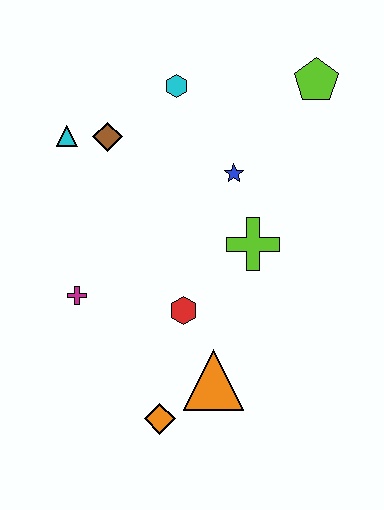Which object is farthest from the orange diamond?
The lime pentagon is farthest from the orange diamond.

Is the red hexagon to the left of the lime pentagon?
Yes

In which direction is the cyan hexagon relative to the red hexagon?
The cyan hexagon is above the red hexagon.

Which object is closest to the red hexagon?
The orange triangle is closest to the red hexagon.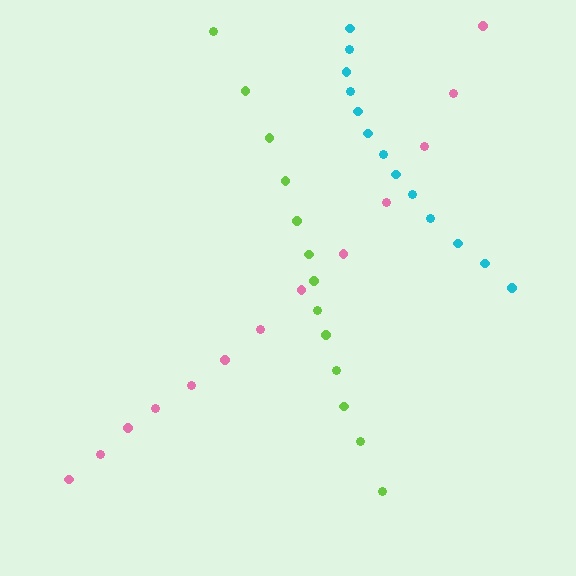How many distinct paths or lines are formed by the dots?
There are 3 distinct paths.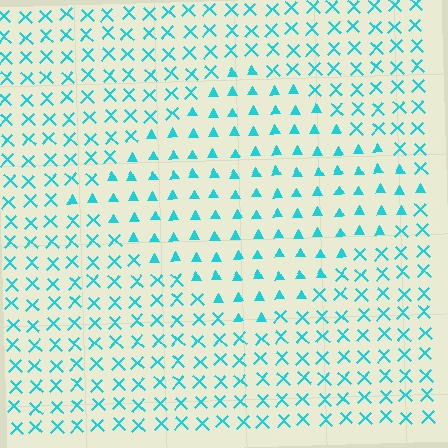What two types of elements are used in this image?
The image uses triangles inside the diamond region and X marks outside it.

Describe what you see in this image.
The image is filled with small cyan elements arranged in a uniform grid. A diamond-shaped region contains triangles, while the surrounding area contains X marks. The boundary is defined purely by the change in element shape.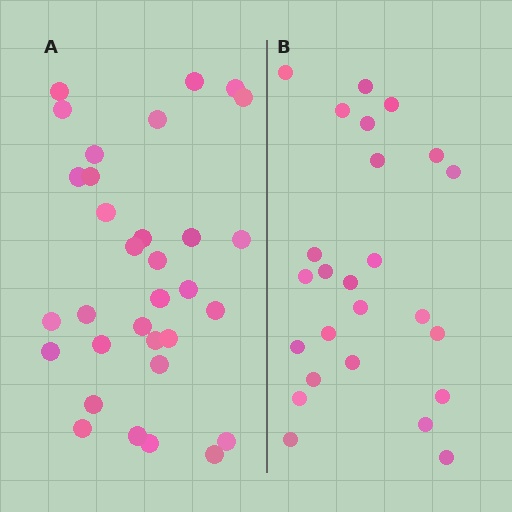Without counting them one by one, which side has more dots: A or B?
Region A (the left region) has more dots.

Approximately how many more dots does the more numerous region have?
Region A has roughly 8 or so more dots than region B.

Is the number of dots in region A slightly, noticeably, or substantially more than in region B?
Region A has noticeably more, but not dramatically so. The ratio is roughly 1.3 to 1.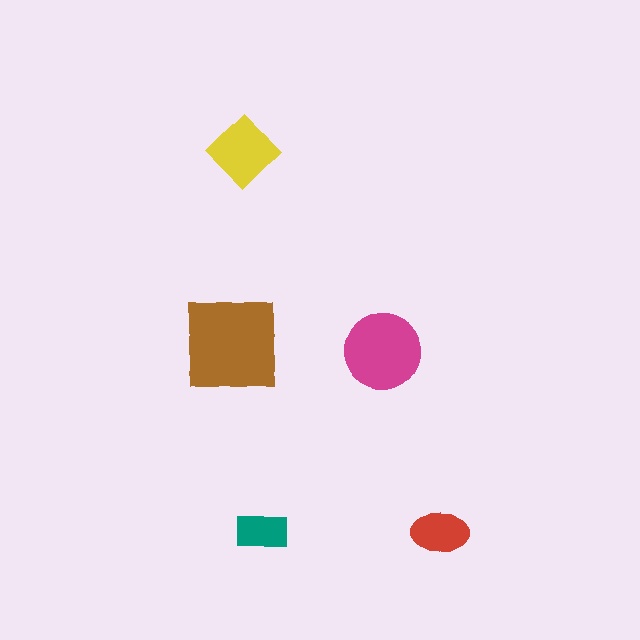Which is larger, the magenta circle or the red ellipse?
The magenta circle.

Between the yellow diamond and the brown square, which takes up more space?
The brown square.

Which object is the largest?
The brown square.